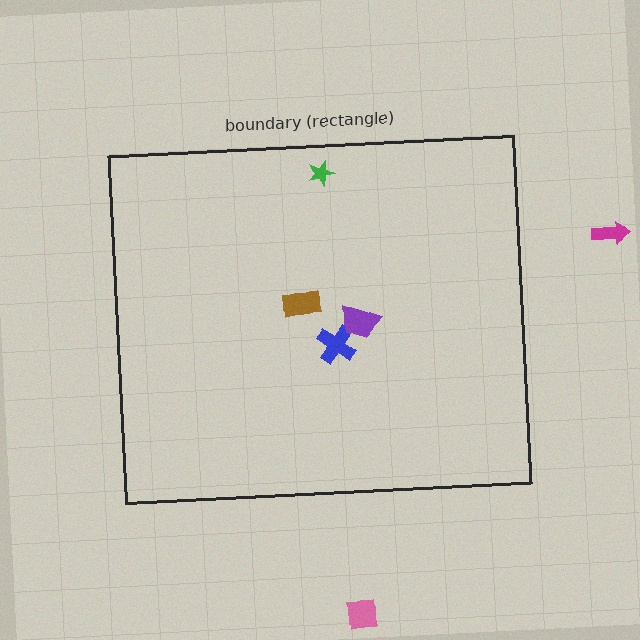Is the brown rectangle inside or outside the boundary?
Inside.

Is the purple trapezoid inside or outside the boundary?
Inside.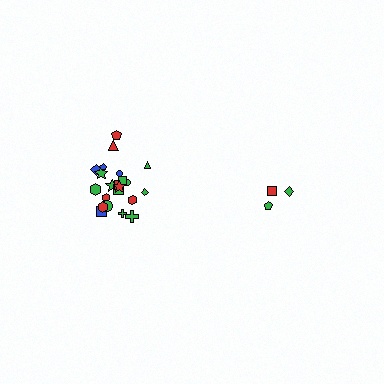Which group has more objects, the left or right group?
The left group.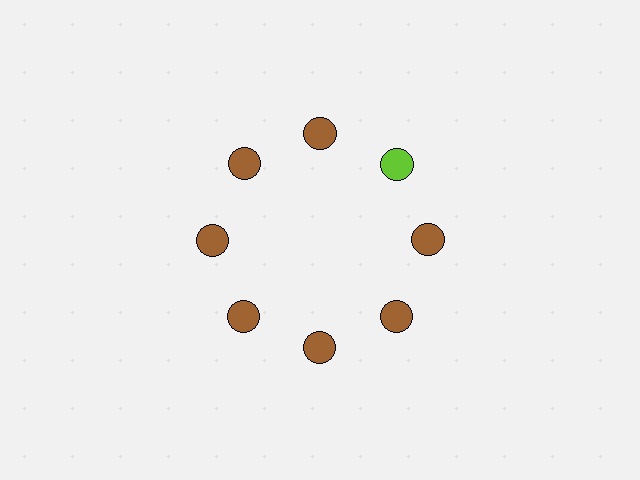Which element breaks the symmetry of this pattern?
The lime circle at roughly the 2 o'clock position breaks the symmetry. All other shapes are brown circles.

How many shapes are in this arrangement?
There are 8 shapes arranged in a ring pattern.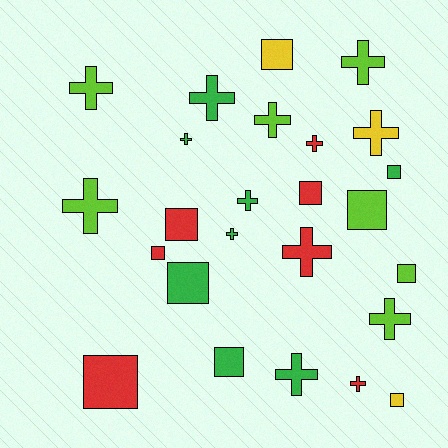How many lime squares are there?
There are 2 lime squares.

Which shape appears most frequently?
Cross, with 14 objects.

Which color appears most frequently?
Green, with 8 objects.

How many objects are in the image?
There are 25 objects.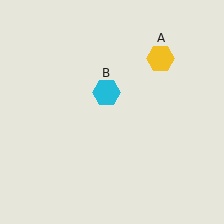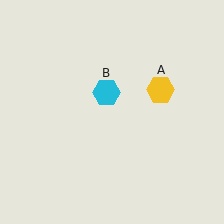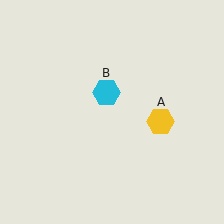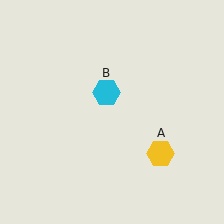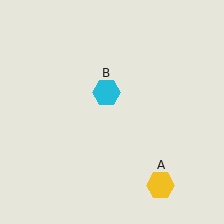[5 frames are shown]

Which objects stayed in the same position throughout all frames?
Cyan hexagon (object B) remained stationary.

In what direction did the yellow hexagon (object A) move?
The yellow hexagon (object A) moved down.